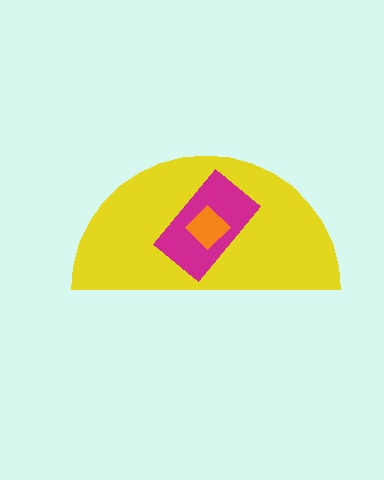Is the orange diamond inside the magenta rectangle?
Yes.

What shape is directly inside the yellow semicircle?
The magenta rectangle.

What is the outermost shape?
The yellow semicircle.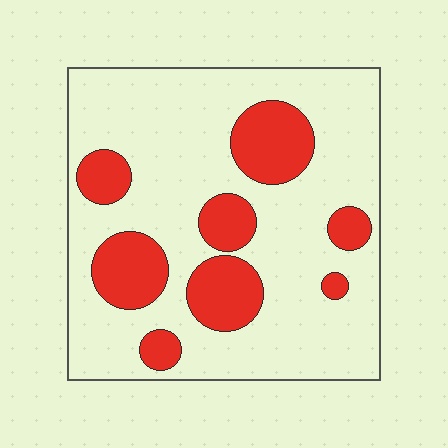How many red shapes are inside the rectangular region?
8.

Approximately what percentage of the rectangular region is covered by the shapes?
Approximately 25%.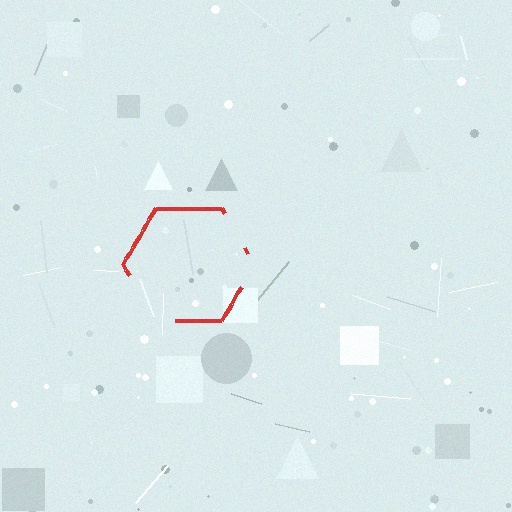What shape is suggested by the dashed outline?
The dashed outline suggests a hexagon.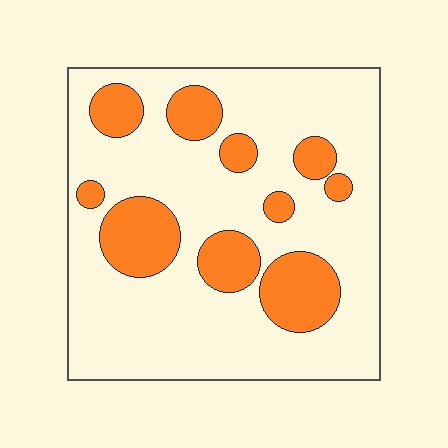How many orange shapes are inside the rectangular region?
10.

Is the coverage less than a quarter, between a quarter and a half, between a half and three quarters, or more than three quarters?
Less than a quarter.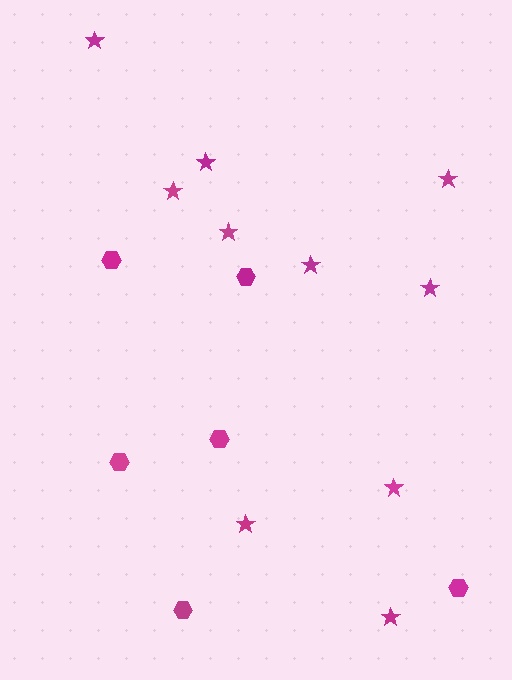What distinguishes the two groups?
There are 2 groups: one group of hexagons (6) and one group of stars (10).